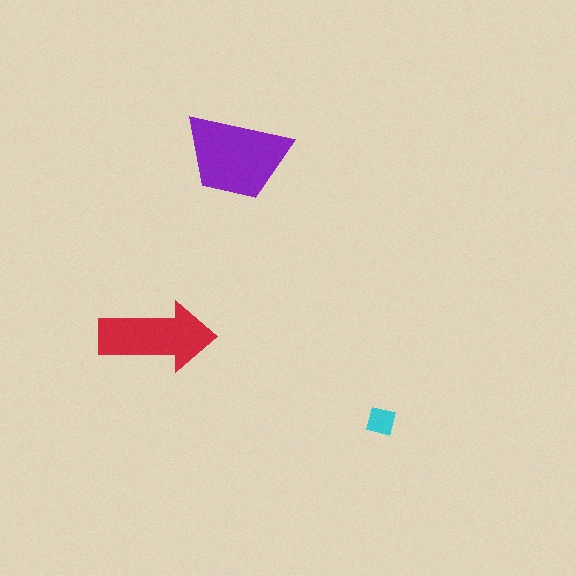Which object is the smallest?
The cyan square.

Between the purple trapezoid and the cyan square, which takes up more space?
The purple trapezoid.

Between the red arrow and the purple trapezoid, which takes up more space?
The purple trapezoid.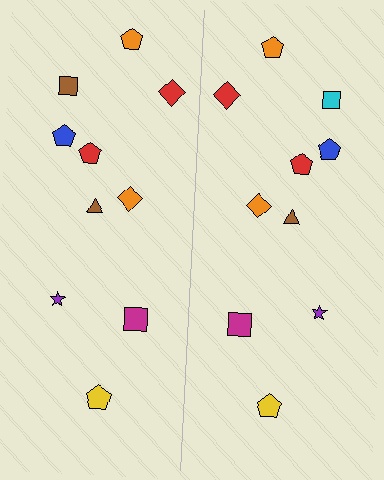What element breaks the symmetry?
The cyan square on the right side breaks the symmetry — its mirror counterpart is brown.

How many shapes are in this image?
There are 20 shapes in this image.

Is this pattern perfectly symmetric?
No, the pattern is not perfectly symmetric. The cyan square on the right side breaks the symmetry — its mirror counterpart is brown.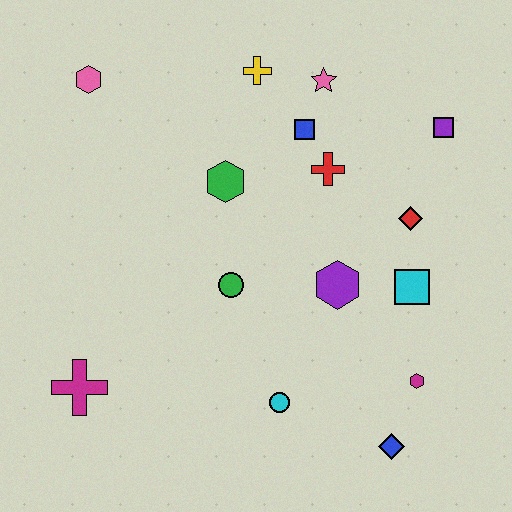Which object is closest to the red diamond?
The cyan square is closest to the red diamond.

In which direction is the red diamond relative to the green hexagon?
The red diamond is to the right of the green hexagon.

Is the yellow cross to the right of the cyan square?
No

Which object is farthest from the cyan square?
The pink hexagon is farthest from the cyan square.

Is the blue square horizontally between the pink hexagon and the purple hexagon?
Yes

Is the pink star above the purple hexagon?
Yes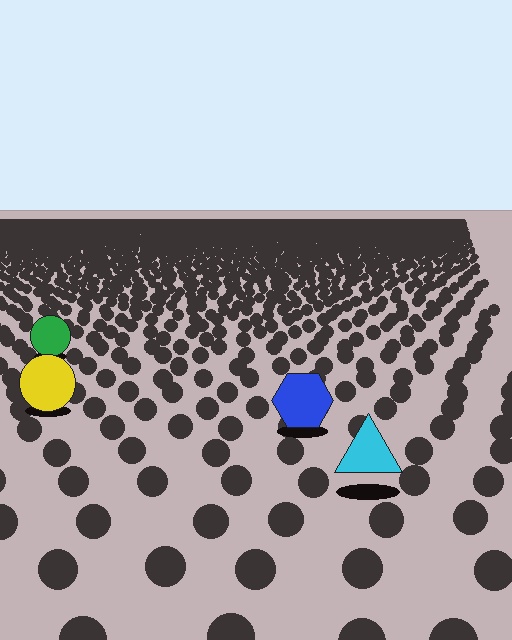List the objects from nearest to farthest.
From nearest to farthest: the cyan triangle, the blue hexagon, the yellow circle, the green circle.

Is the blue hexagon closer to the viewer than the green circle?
Yes. The blue hexagon is closer — you can tell from the texture gradient: the ground texture is coarser near it.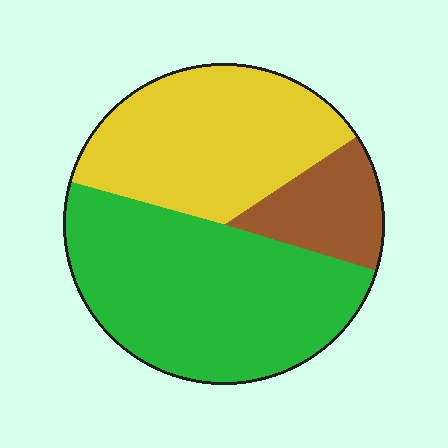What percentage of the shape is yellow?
Yellow takes up about three eighths (3/8) of the shape.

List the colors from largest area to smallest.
From largest to smallest: green, yellow, brown.